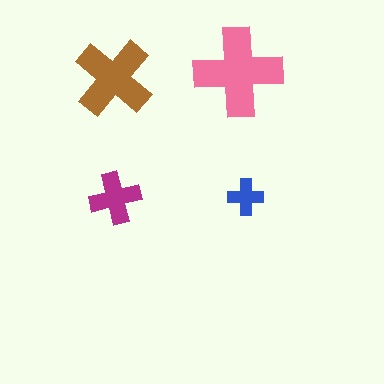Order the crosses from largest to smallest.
the pink one, the brown one, the magenta one, the blue one.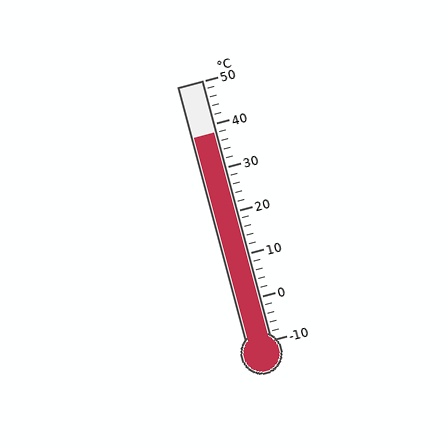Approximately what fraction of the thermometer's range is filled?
The thermometer is filled to approximately 80% of its range.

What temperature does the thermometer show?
The thermometer shows approximately 38°C.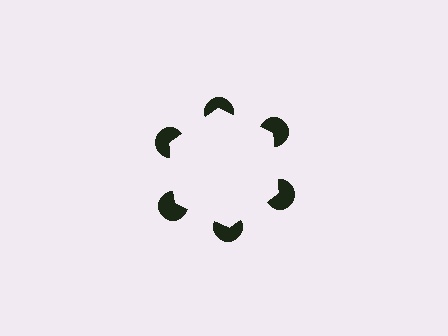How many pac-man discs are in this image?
There are 6 — one at each vertex of the illusory hexagon.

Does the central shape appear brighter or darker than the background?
It typically appears slightly brighter than the background, even though no actual brightness change is drawn.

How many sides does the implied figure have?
6 sides.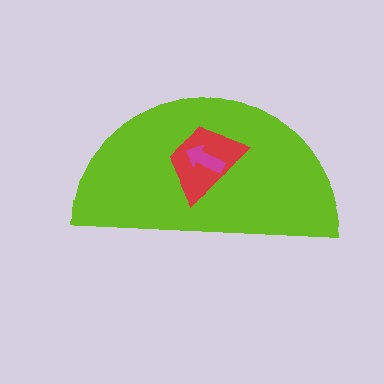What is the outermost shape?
The lime semicircle.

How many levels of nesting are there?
3.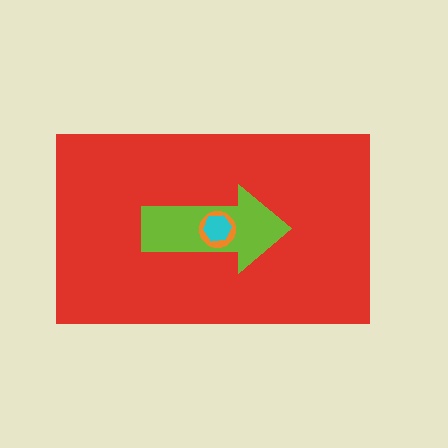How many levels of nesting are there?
4.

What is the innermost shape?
The cyan hexagon.